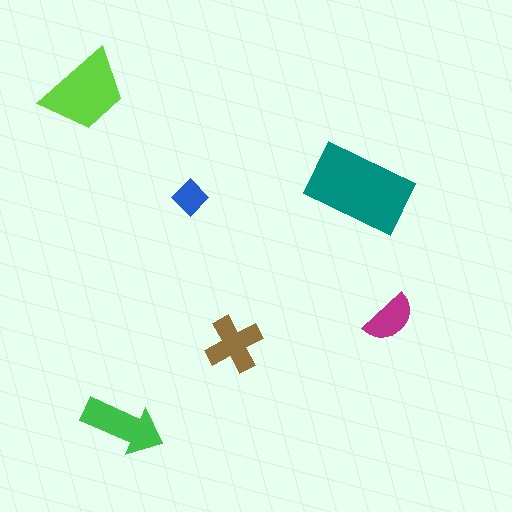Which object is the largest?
The teal rectangle.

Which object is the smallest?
The blue diamond.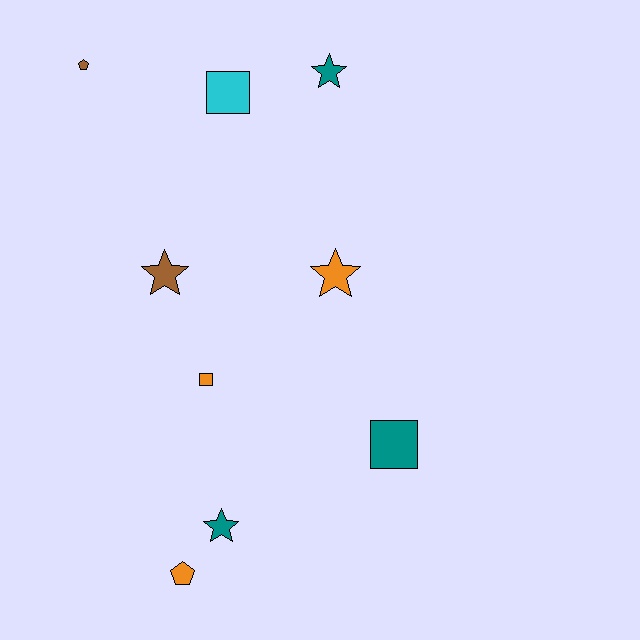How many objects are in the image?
There are 9 objects.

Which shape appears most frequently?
Star, with 4 objects.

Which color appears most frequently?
Teal, with 3 objects.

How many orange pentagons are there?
There is 1 orange pentagon.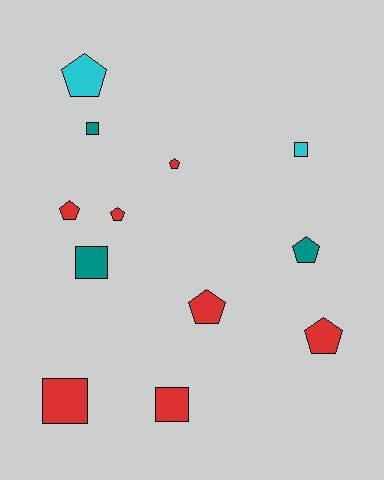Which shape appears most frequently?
Pentagon, with 7 objects.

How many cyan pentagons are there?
There is 1 cyan pentagon.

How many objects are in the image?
There are 12 objects.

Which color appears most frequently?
Red, with 7 objects.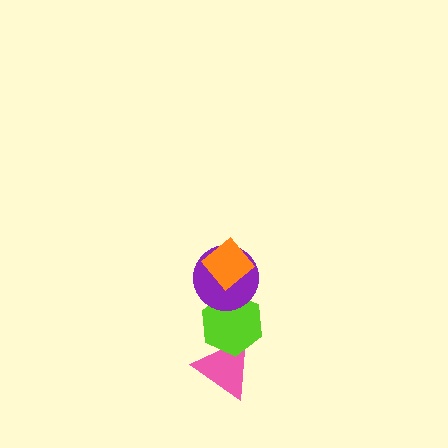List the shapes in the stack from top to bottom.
From top to bottom: the orange diamond, the purple circle, the lime hexagon, the pink triangle.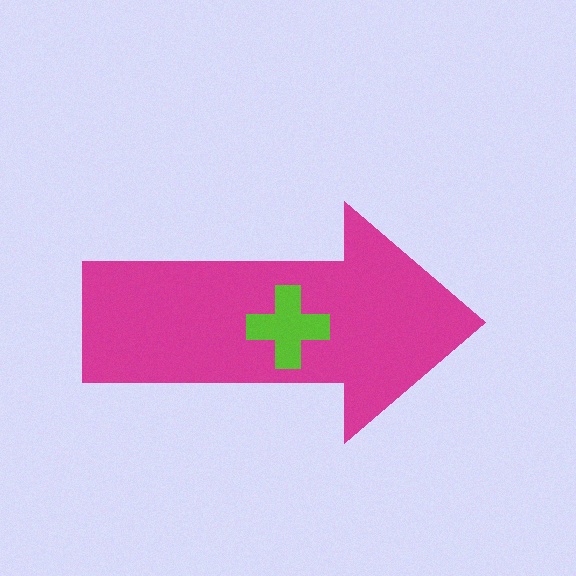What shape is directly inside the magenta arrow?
The lime cross.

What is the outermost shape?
The magenta arrow.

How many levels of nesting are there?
2.